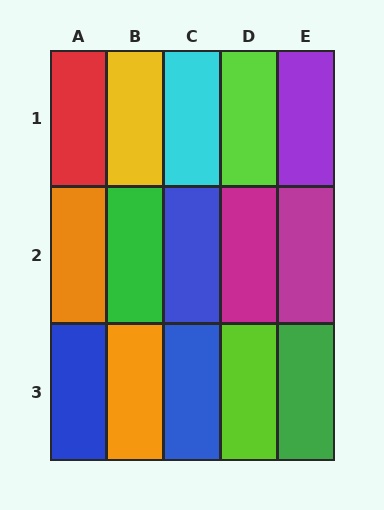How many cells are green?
2 cells are green.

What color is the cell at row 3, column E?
Green.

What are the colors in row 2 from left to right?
Orange, green, blue, magenta, magenta.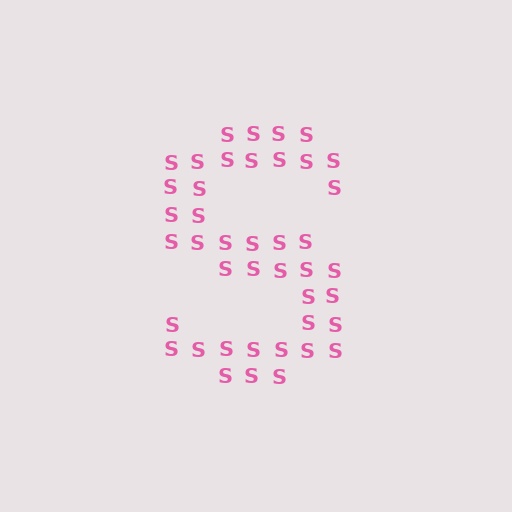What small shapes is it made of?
It is made of small letter S's.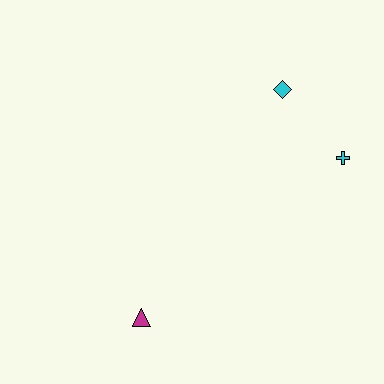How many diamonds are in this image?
There is 1 diamond.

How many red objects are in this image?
There are no red objects.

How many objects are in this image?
There are 3 objects.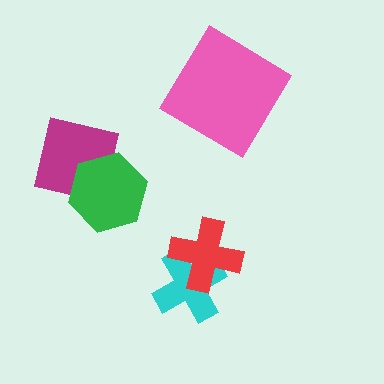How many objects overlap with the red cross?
1 object overlaps with the red cross.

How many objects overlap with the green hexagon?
1 object overlaps with the green hexagon.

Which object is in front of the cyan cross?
The red cross is in front of the cyan cross.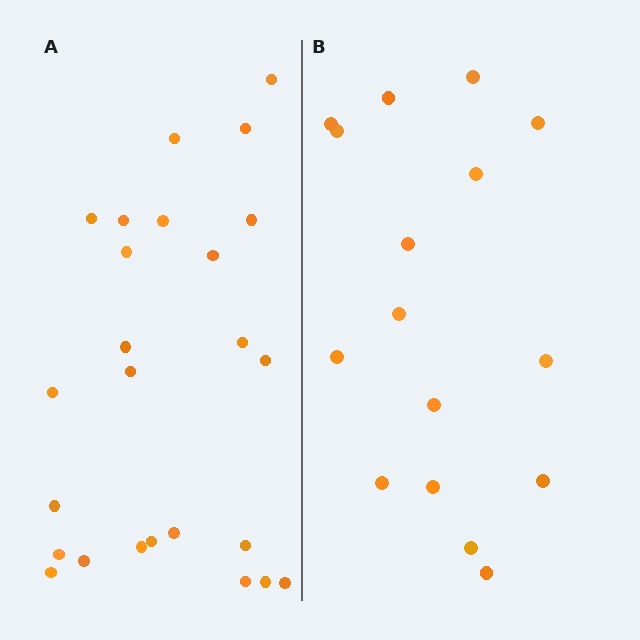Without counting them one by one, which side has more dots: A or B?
Region A (the left region) has more dots.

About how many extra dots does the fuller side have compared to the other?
Region A has roughly 8 or so more dots than region B.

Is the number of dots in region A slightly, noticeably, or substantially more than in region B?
Region A has substantially more. The ratio is roughly 1.6 to 1.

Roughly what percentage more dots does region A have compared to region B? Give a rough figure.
About 55% more.